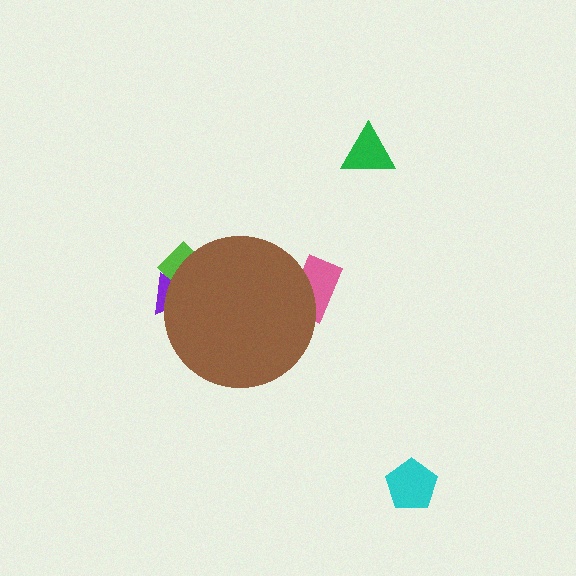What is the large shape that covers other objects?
A brown circle.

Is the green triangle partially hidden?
No, the green triangle is fully visible.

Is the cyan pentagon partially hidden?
No, the cyan pentagon is fully visible.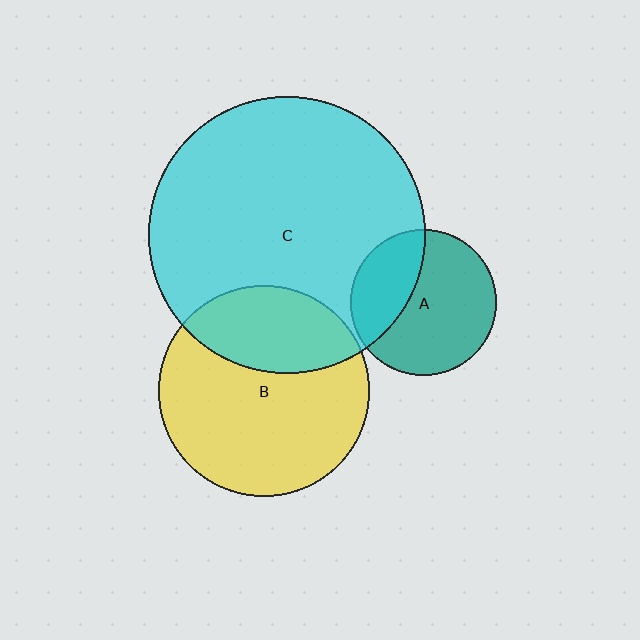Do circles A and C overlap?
Yes.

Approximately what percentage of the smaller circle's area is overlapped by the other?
Approximately 35%.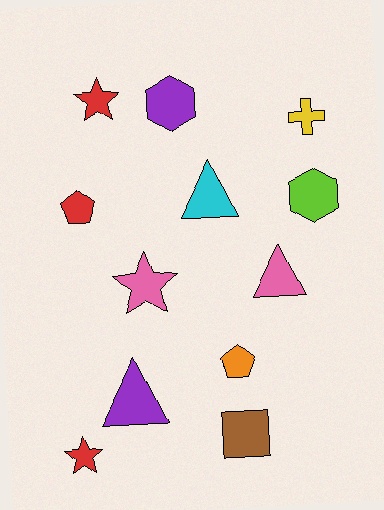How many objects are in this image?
There are 12 objects.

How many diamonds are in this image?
There are no diamonds.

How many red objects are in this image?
There are 3 red objects.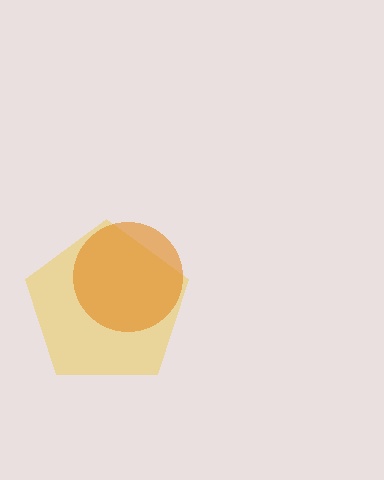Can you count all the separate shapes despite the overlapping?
Yes, there are 2 separate shapes.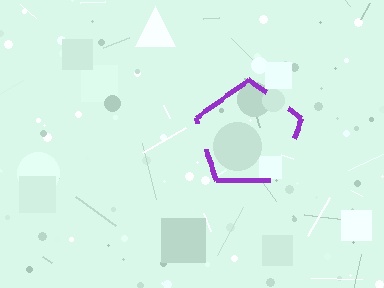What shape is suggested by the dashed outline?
The dashed outline suggests a pentagon.